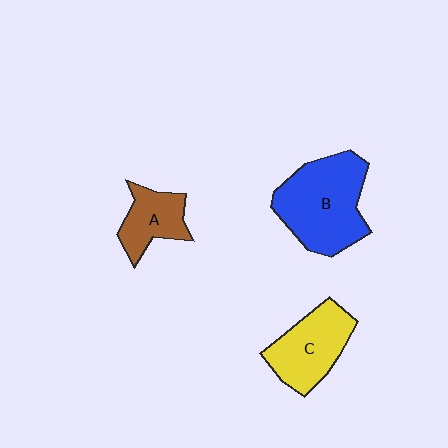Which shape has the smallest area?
Shape A (brown).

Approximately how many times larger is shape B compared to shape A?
Approximately 2.1 times.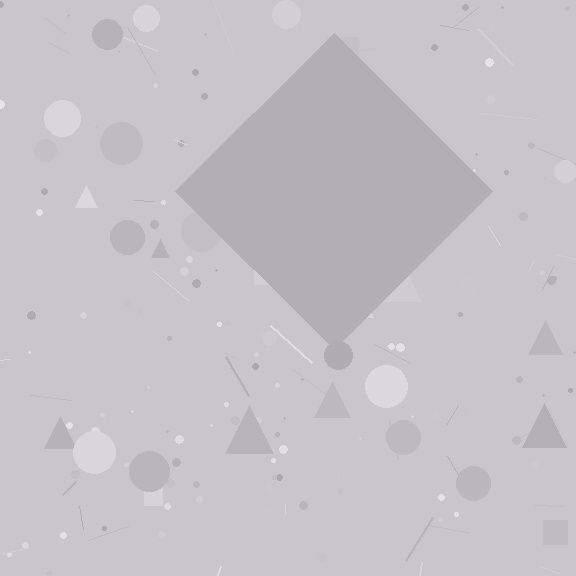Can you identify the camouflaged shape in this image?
The camouflaged shape is a diamond.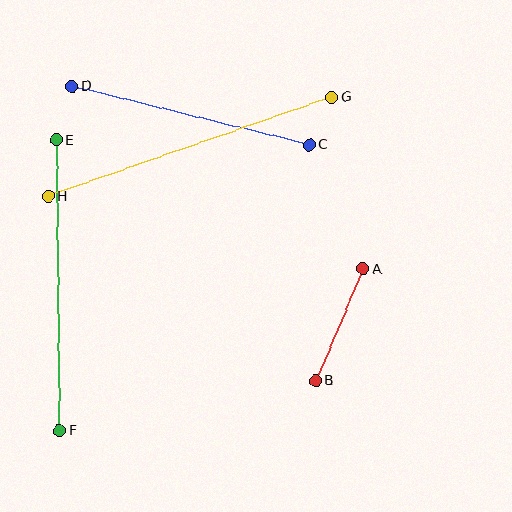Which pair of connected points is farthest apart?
Points G and H are farthest apart.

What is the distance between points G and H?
The distance is approximately 300 pixels.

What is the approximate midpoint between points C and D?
The midpoint is at approximately (191, 115) pixels.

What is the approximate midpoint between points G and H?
The midpoint is at approximately (190, 147) pixels.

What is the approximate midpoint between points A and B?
The midpoint is at approximately (339, 325) pixels.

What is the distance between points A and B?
The distance is approximately 122 pixels.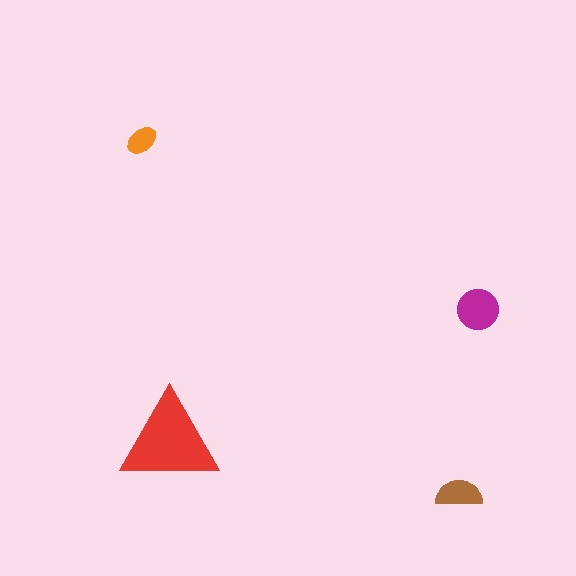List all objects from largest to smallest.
The red triangle, the magenta circle, the brown semicircle, the orange ellipse.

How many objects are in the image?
There are 4 objects in the image.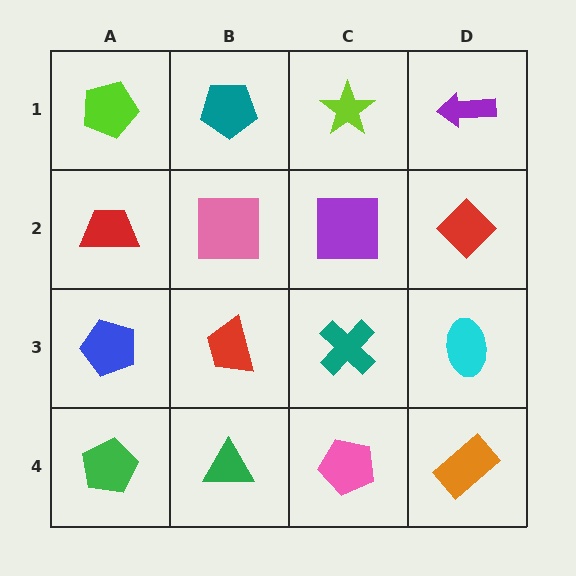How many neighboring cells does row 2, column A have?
3.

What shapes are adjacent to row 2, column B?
A teal pentagon (row 1, column B), a red trapezoid (row 3, column B), a red trapezoid (row 2, column A), a purple square (row 2, column C).